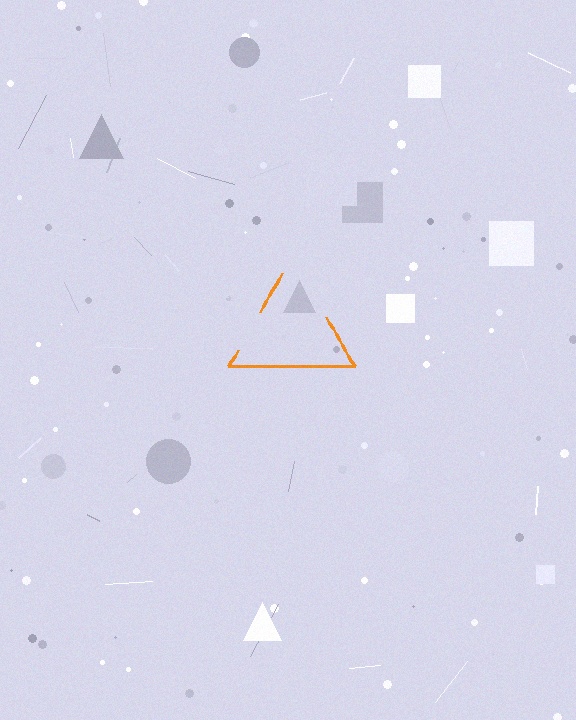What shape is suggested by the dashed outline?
The dashed outline suggests a triangle.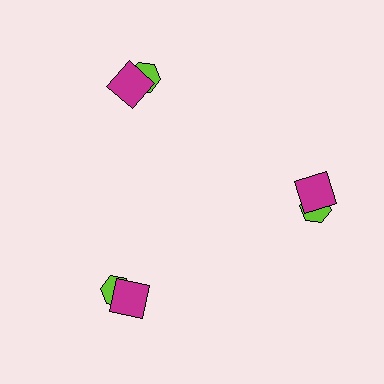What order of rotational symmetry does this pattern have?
This pattern has 3-fold rotational symmetry.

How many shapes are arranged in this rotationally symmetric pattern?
There are 6 shapes, arranged in 3 groups of 2.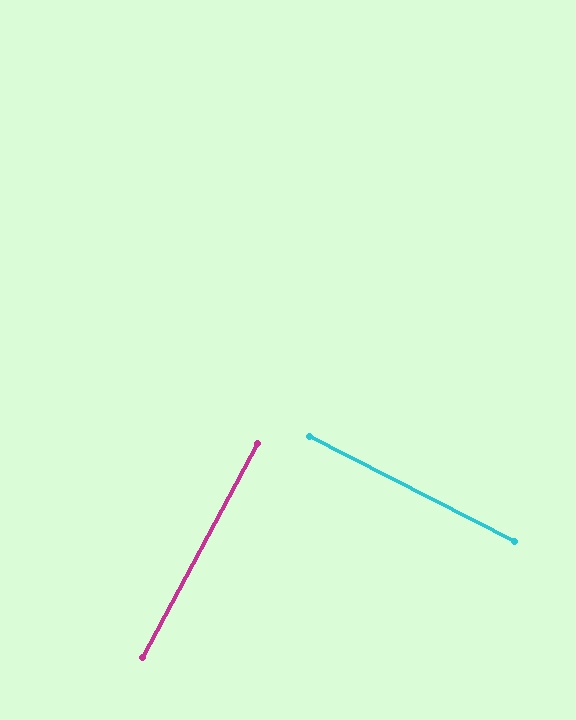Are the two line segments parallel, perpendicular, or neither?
Perpendicular — they meet at approximately 89°.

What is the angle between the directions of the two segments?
Approximately 89 degrees.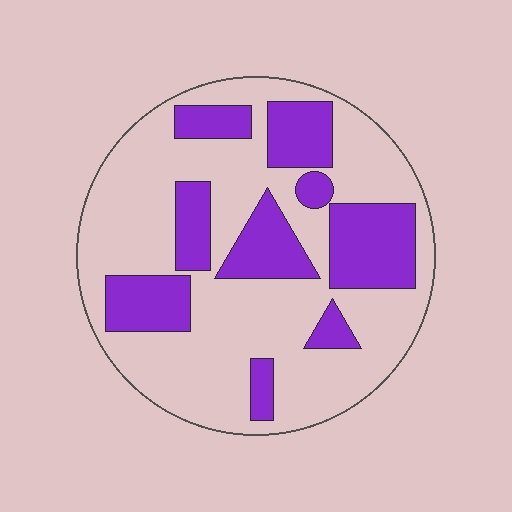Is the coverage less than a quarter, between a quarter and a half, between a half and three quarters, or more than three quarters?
Between a quarter and a half.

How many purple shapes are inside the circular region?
9.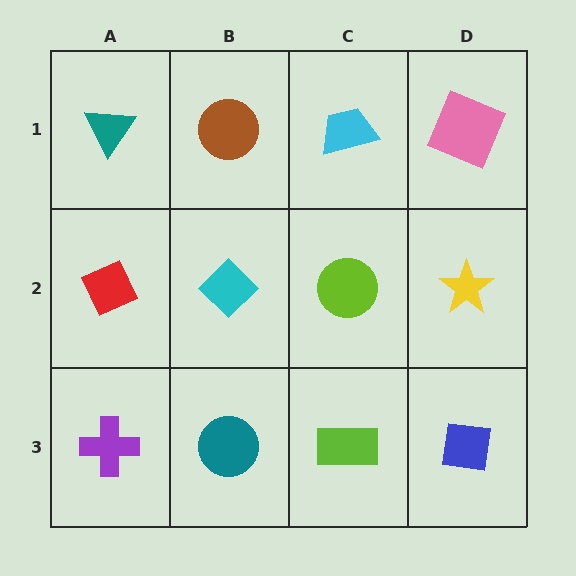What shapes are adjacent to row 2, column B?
A brown circle (row 1, column B), a teal circle (row 3, column B), a red diamond (row 2, column A), a lime circle (row 2, column C).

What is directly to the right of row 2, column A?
A cyan diamond.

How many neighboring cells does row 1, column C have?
3.